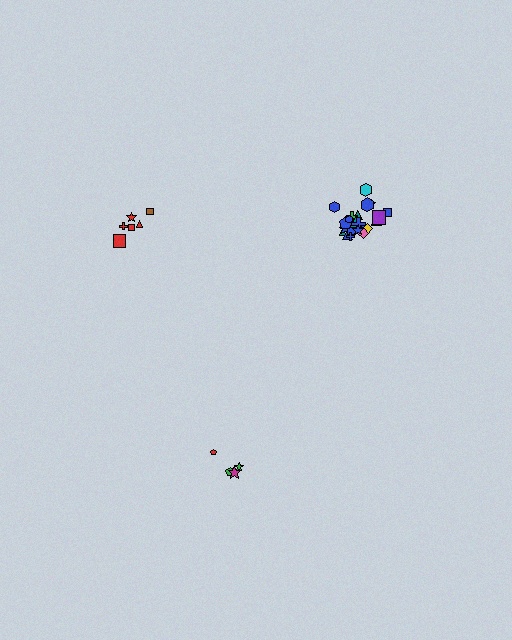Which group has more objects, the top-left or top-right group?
The top-right group.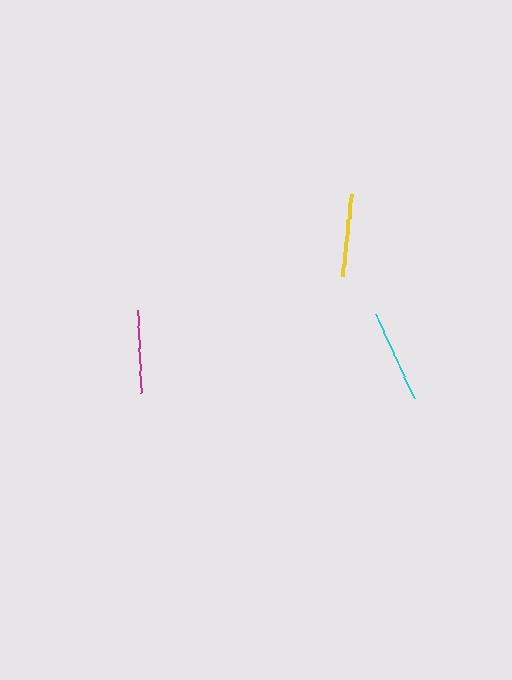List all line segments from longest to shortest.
From longest to shortest: cyan, magenta, yellow.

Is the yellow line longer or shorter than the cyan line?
The cyan line is longer than the yellow line.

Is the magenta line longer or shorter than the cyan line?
The cyan line is longer than the magenta line.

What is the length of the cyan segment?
The cyan segment is approximately 92 pixels long.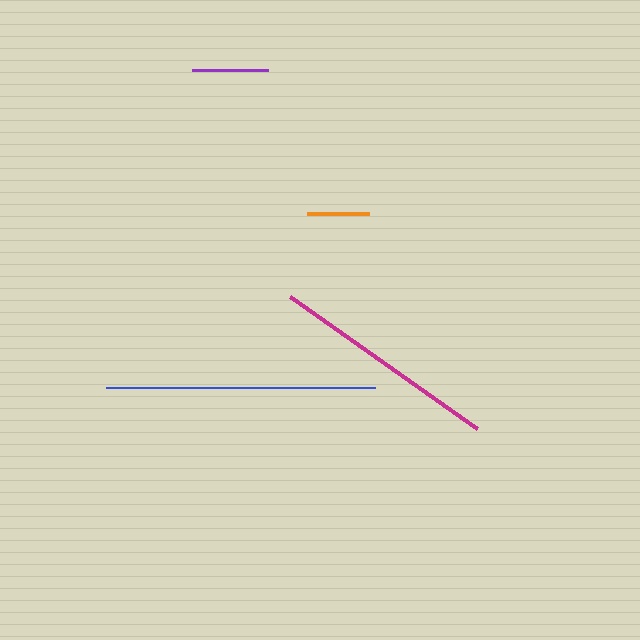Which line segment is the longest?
The blue line is the longest at approximately 269 pixels.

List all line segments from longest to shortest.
From longest to shortest: blue, magenta, purple, orange.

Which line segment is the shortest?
The orange line is the shortest at approximately 63 pixels.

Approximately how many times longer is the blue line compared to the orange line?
The blue line is approximately 4.3 times the length of the orange line.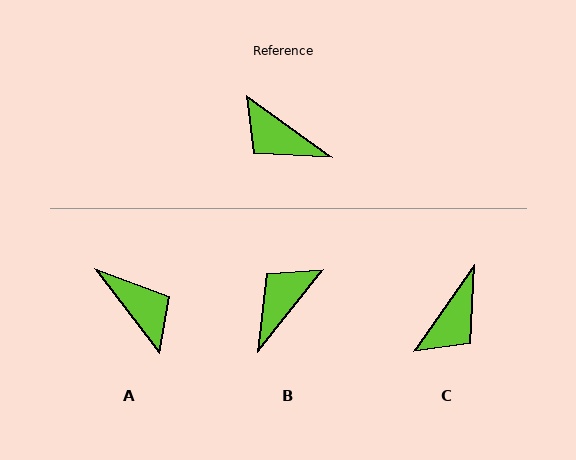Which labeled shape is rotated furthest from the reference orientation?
A, about 162 degrees away.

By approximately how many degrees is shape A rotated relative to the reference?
Approximately 162 degrees counter-clockwise.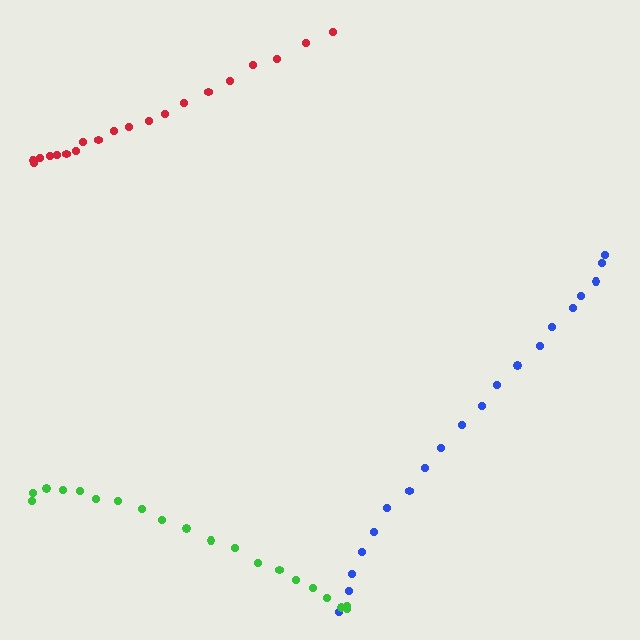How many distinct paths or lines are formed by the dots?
There are 3 distinct paths.